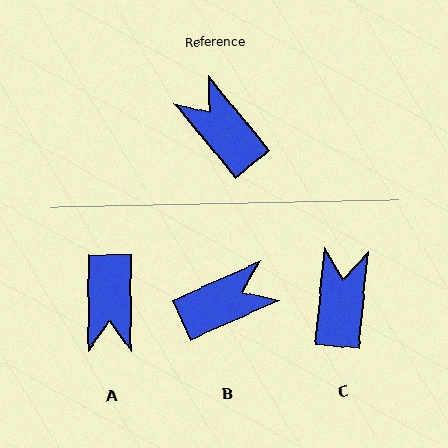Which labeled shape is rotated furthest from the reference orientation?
A, about 141 degrees away.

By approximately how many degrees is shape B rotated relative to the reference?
Approximately 105 degrees clockwise.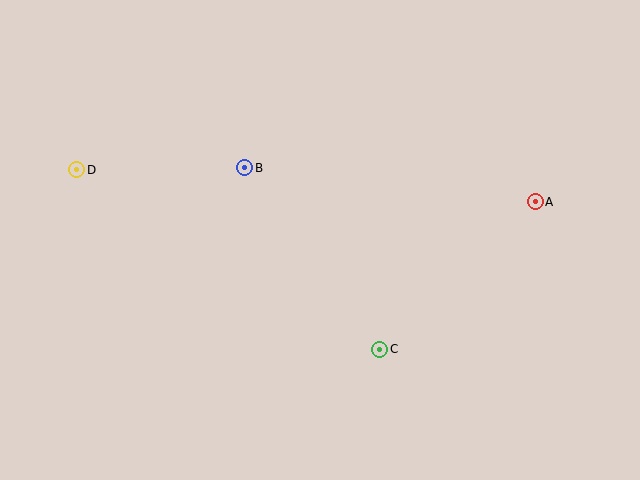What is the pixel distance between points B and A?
The distance between B and A is 292 pixels.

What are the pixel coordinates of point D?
Point D is at (77, 170).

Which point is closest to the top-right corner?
Point A is closest to the top-right corner.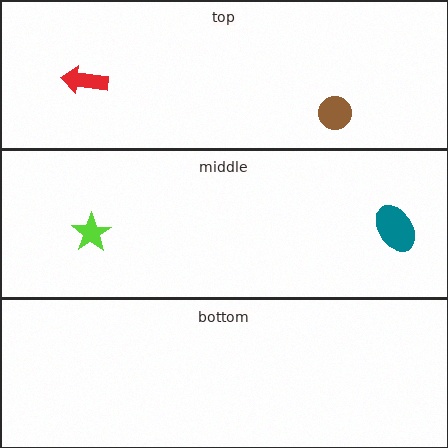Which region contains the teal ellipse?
The middle region.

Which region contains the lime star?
The middle region.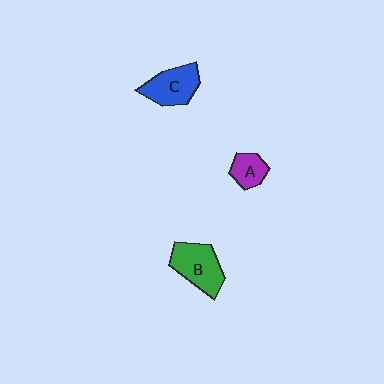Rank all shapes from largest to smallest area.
From largest to smallest: B (green), C (blue), A (purple).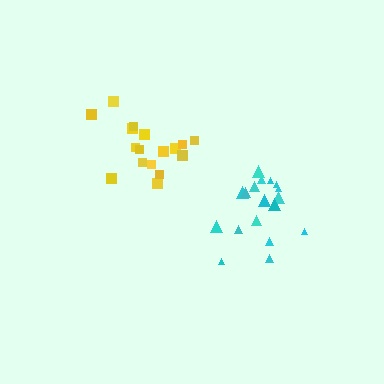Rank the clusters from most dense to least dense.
cyan, yellow.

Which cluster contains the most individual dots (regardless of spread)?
Cyan (18).